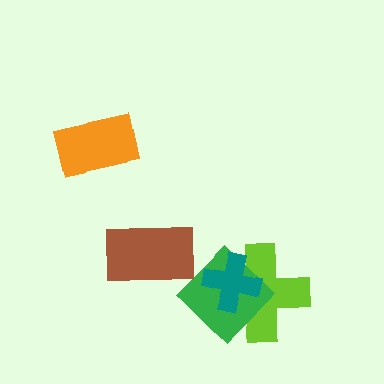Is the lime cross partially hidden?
Yes, it is partially covered by another shape.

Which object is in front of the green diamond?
The teal cross is in front of the green diamond.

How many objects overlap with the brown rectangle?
0 objects overlap with the brown rectangle.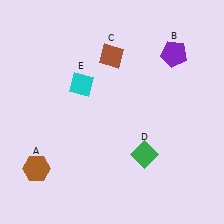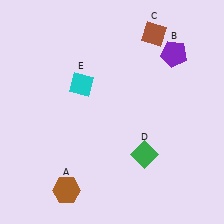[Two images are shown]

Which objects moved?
The objects that moved are: the brown hexagon (A), the brown diamond (C).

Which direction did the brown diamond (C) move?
The brown diamond (C) moved right.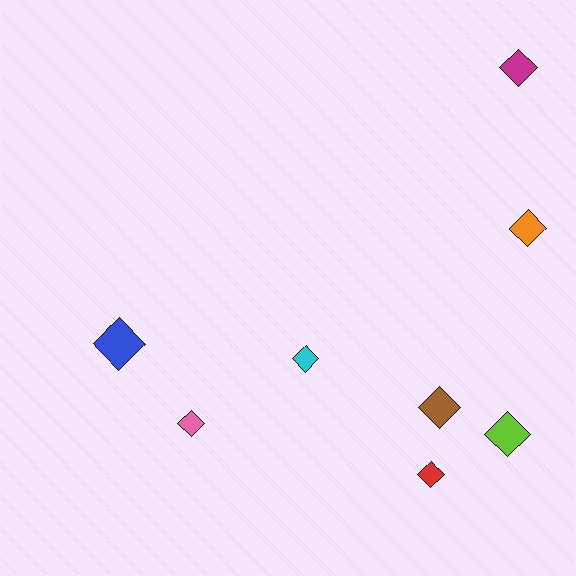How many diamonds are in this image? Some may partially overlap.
There are 8 diamonds.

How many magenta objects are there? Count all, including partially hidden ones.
There is 1 magenta object.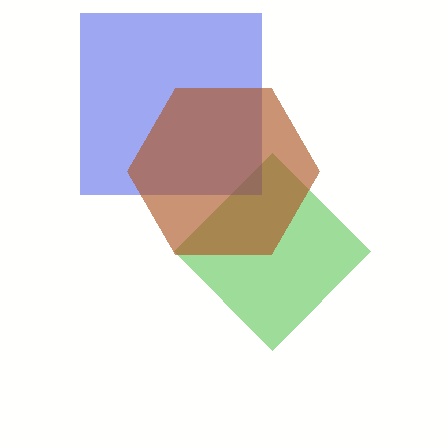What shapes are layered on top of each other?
The layered shapes are: a green diamond, a blue square, a brown hexagon.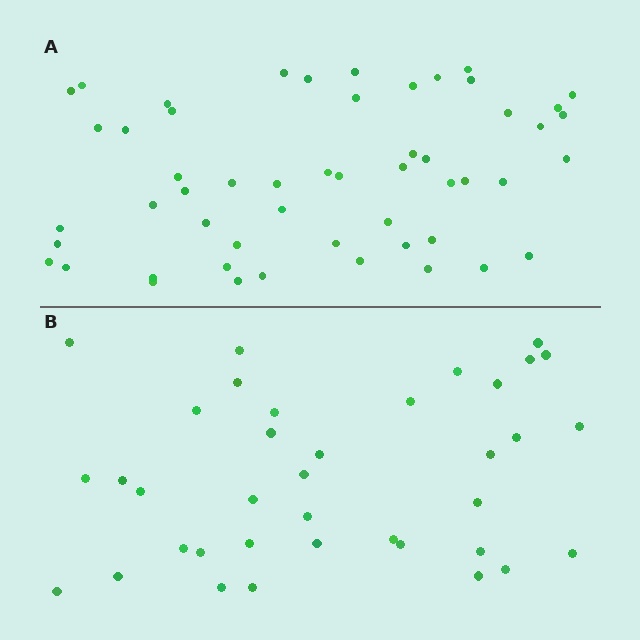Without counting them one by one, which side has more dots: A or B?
Region A (the top region) has more dots.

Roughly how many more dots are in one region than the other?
Region A has approximately 15 more dots than region B.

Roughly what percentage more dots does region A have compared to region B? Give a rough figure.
About 45% more.